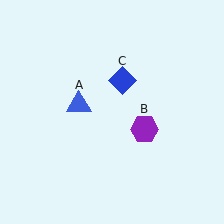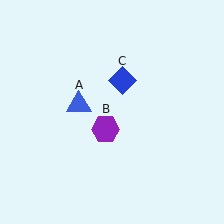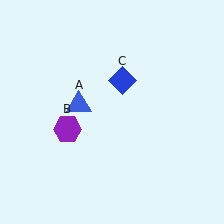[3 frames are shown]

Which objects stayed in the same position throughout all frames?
Blue triangle (object A) and blue diamond (object C) remained stationary.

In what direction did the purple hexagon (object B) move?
The purple hexagon (object B) moved left.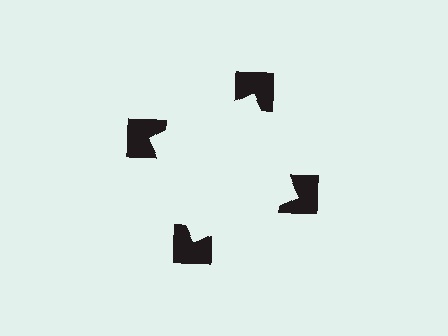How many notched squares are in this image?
There are 4 — one at each vertex of the illusory square.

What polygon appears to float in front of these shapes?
An illusory square — its edges are inferred from the aligned wedge cuts in the notched squares, not physically drawn.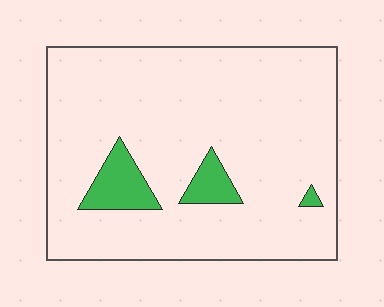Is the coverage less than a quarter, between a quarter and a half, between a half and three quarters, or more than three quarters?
Less than a quarter.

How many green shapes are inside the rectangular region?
3.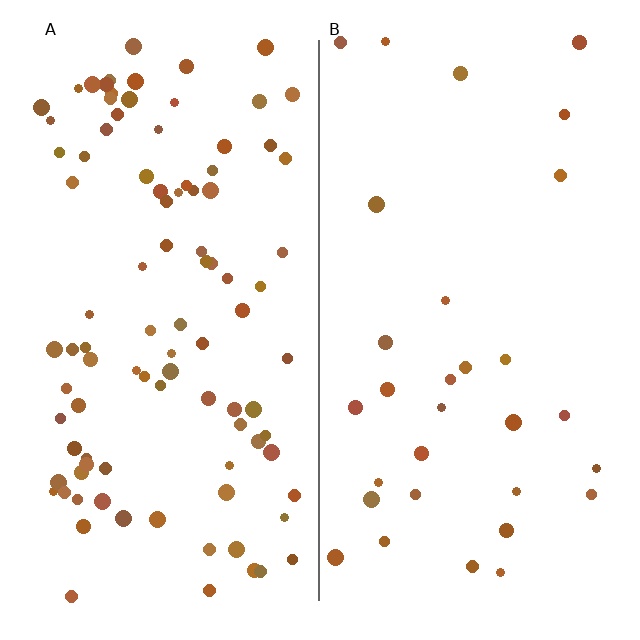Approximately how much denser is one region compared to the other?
Approximately 3.2× — region A over region B.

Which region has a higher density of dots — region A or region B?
A (the left).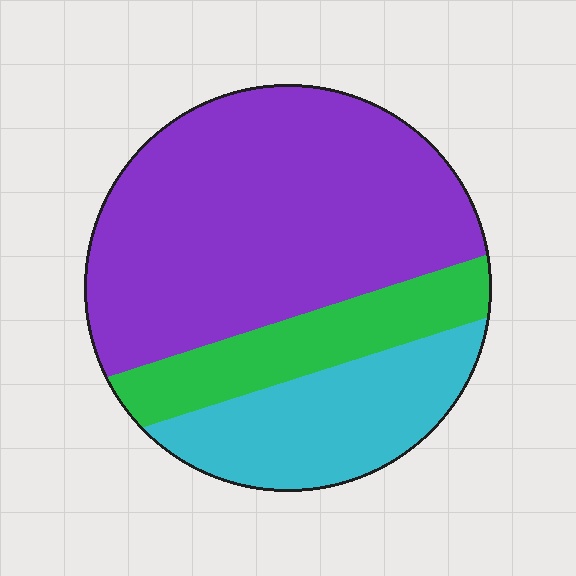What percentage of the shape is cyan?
Cyan takes up about one quarter (1/4) of the shape.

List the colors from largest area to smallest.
From largest to smallest: purple, cyan, green.